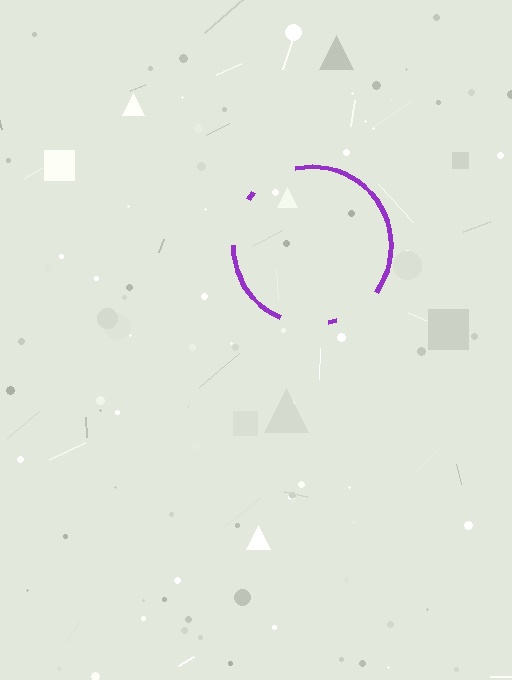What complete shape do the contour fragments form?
The contour fragments form a circle.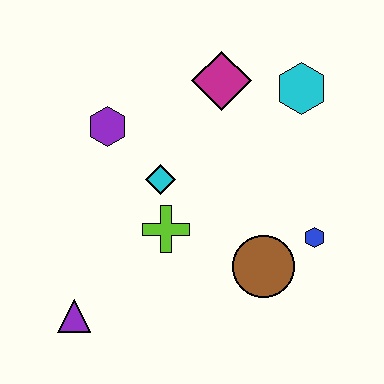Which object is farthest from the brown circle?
The purple hexagon is farthest from the brown circle.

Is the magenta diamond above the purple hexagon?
Yes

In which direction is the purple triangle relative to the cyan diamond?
The purple triangle is below the cyan diamond.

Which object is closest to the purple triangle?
The lime cross is closest to the purple triangle.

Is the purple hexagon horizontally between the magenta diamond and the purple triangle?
Yes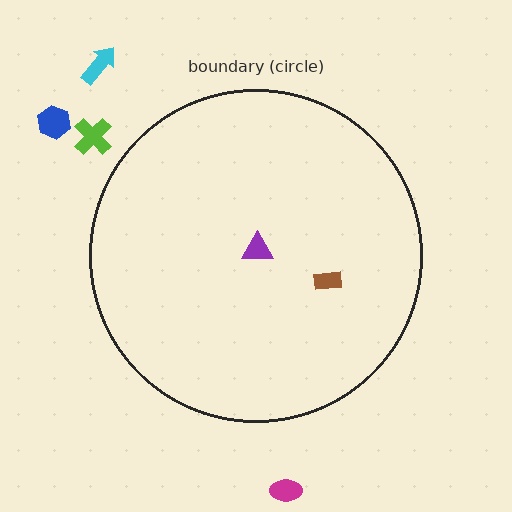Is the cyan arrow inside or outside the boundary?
Outside.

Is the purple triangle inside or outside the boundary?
Inside.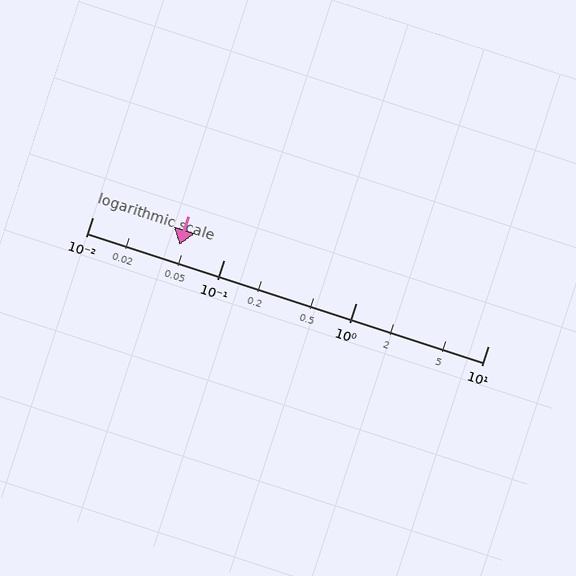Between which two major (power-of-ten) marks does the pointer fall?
The pointer is between 0.01 and 0.1.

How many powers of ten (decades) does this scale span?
The scale spans 3 decades, from 0.01 to 10.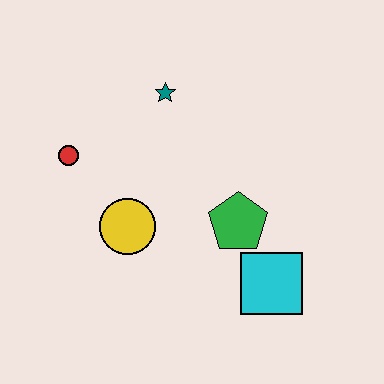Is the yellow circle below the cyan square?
No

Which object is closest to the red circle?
The yellow circle is closest to the red circle.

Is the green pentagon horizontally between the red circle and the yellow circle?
No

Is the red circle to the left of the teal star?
Yes